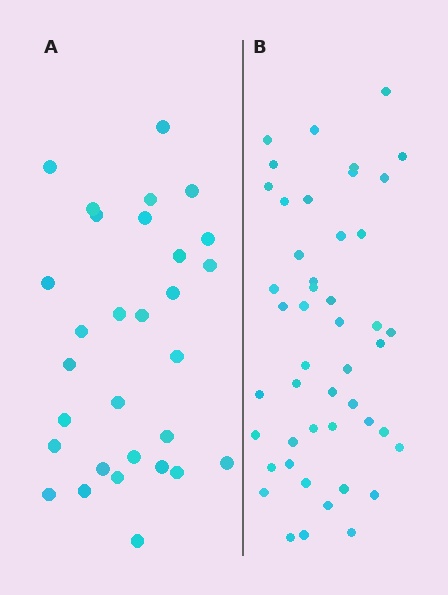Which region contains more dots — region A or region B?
Region B (the right region) has more dots.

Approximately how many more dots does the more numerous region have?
Region B has approximately 15 more dots than region A.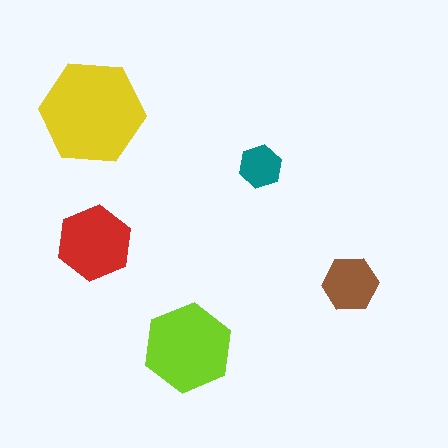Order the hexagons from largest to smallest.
the yellow one, the lime one, the red one, the brown one, the teal one.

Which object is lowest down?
The lime hexagon is bottommost.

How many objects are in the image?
There are 5 objects in the image.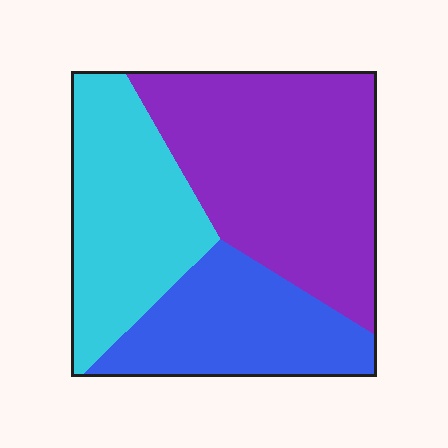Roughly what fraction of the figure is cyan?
Cyan covers 30% of the figure.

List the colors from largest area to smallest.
From largest to smallest: purple, cyan, blue.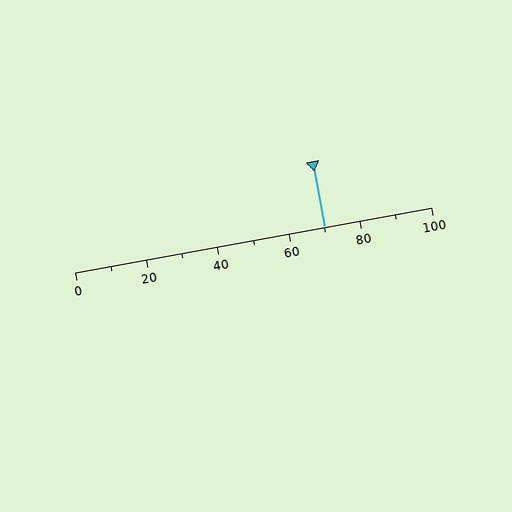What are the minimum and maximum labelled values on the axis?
The axis runs from 0 to 100.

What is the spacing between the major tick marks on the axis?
The major ticks are spaced 20 apart.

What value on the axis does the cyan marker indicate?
The marker indicates approximately 70.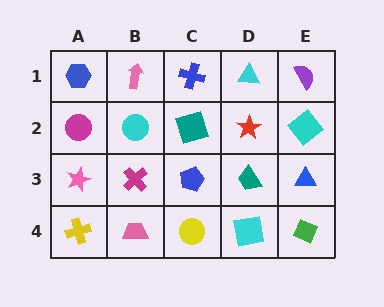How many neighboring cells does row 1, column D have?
3.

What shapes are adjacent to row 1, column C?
A teal square (row 2, column C), a pink arrow (row 1, column B), a cyan triangle (row 1, column D).